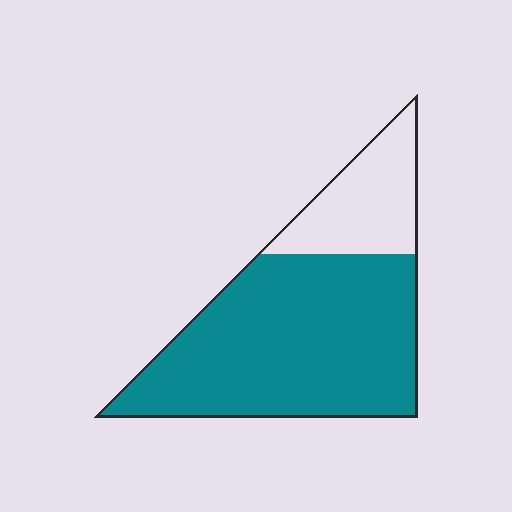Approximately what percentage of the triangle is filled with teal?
Approximately 75%.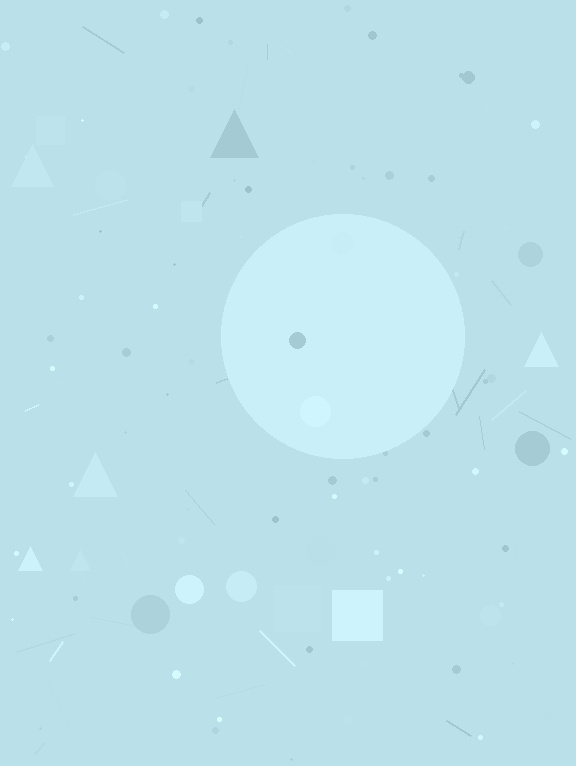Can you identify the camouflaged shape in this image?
The camouflaged shape is a circle.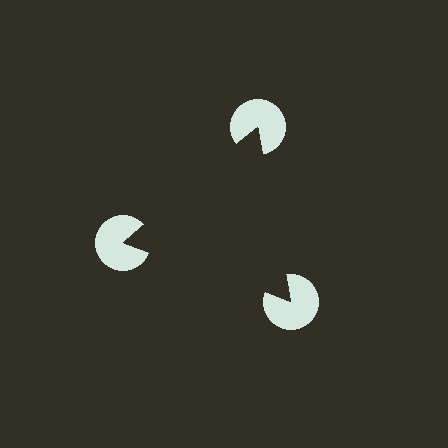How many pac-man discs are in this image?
There are 3 — one at each vertex of the illusory triangle.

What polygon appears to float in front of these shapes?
An illusory triangle — its edges are inferred from the aligned wedge cuts in the pac-man discs, not physically drawn.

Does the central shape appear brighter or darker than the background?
It typically appears slightly darker than the background, even though no actual brightness change is drawn.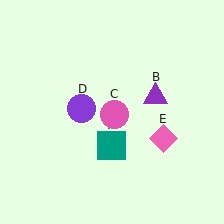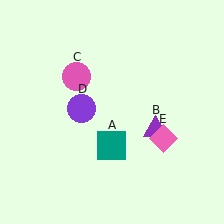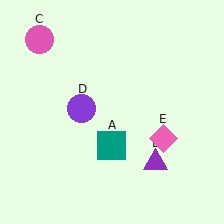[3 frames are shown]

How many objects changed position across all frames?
2 objects changed position: purple triangle (object B), pink circle (object C).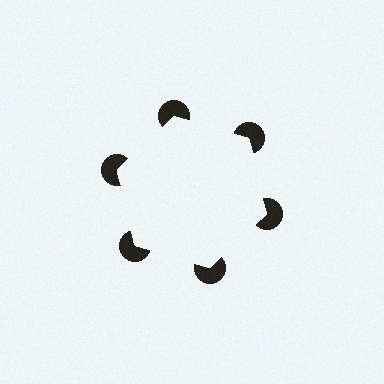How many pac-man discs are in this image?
There are 6 — one at each vertex of the illusory hexagon.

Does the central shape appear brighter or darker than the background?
It typically appears slightly brighter than the background, even though no actual brightness change is drawn.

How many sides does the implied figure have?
6 sides.